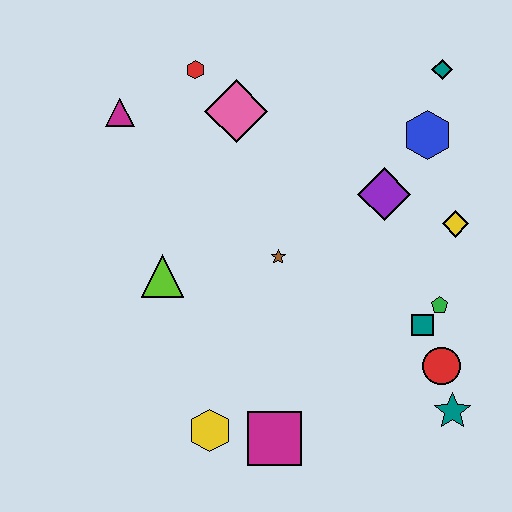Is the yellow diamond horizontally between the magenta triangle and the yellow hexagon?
No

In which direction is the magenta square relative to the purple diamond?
The magenta square is below the purple diamond.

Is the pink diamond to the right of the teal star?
No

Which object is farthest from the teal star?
The magenta triangle is farthest from the teal star.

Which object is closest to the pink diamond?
The red hexagon is closest to the pink diamond.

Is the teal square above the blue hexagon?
No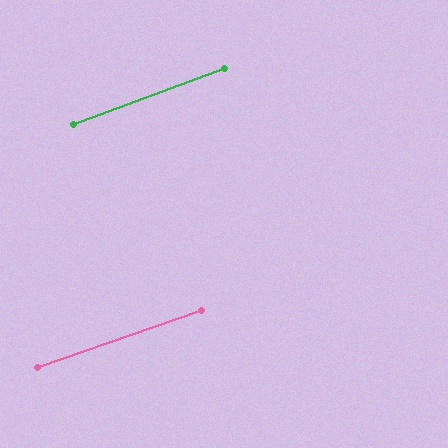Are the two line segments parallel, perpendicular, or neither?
Parallel — their directions differ by only 1.6°.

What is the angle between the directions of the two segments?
Approximately 2 degrees.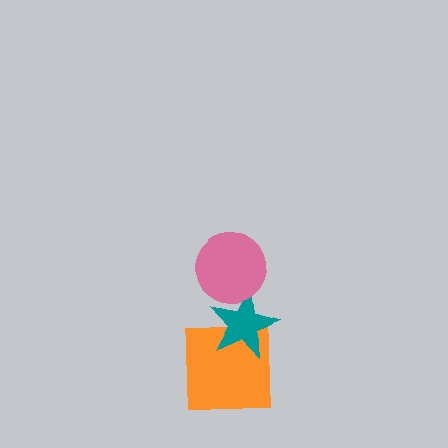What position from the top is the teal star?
The teal star is 2nd from the top.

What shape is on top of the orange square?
The teal star is on top of the orange square.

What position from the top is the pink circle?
The pink circle is 1st from the top.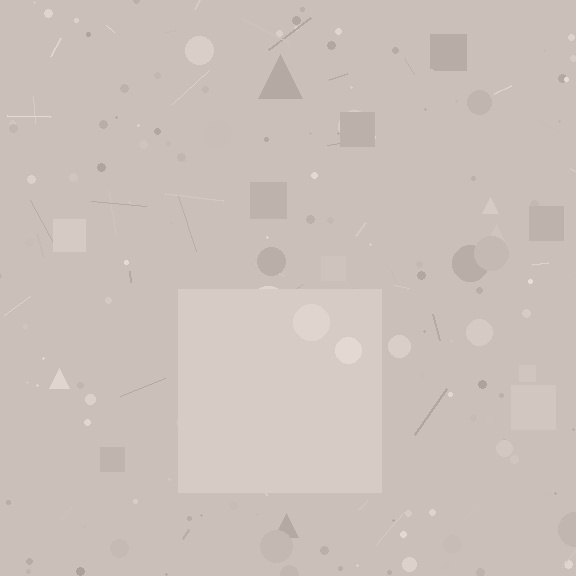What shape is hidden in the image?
A square is hidden in the image.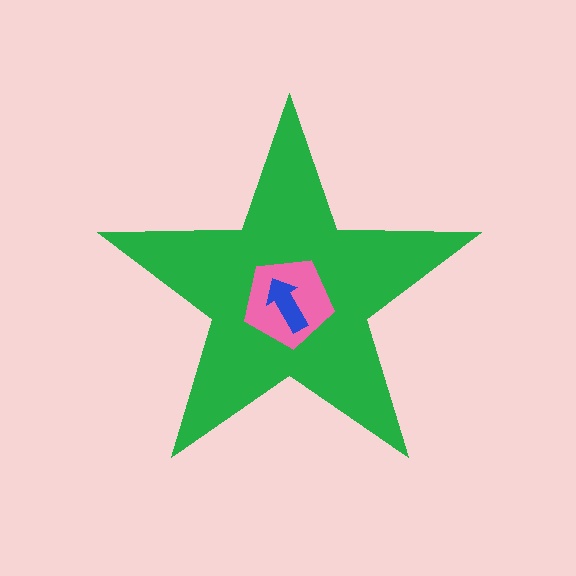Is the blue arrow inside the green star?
Yes.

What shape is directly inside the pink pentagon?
The blue arrow.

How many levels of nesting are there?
3.